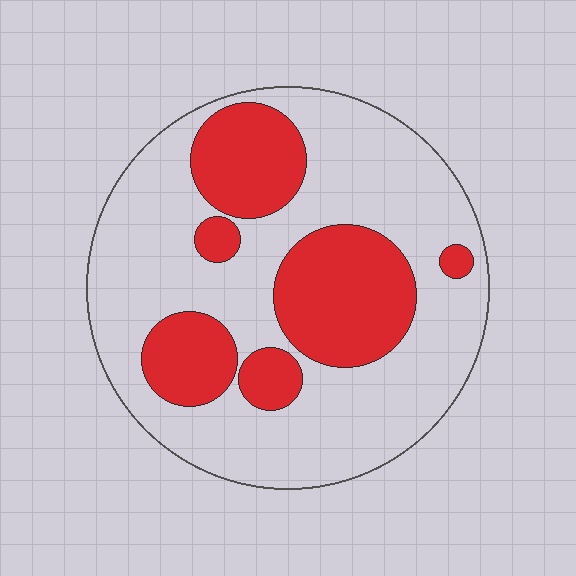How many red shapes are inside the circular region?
6.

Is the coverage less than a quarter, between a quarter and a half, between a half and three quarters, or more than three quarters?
Between a quarter and a half.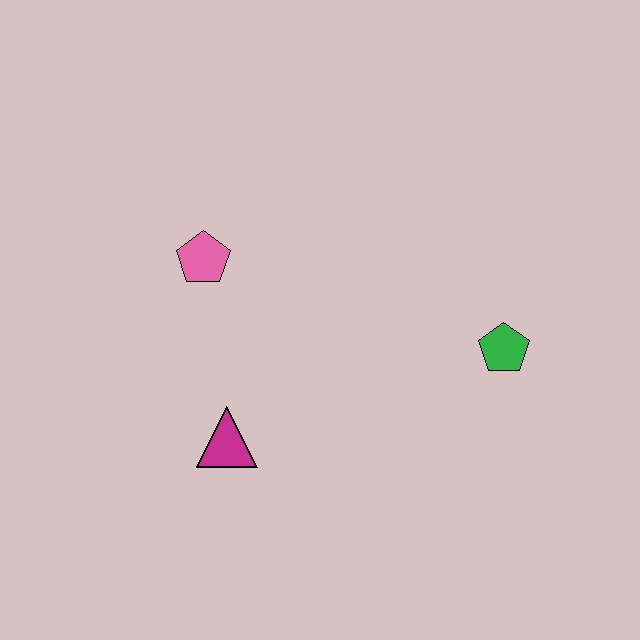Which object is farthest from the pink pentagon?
The green pentagon is farthest from the pink pentagon.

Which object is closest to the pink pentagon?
The magenta triangle is closest to the pink pentagon.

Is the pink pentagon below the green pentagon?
No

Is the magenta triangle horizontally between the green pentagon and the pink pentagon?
Yes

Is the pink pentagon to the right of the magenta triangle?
No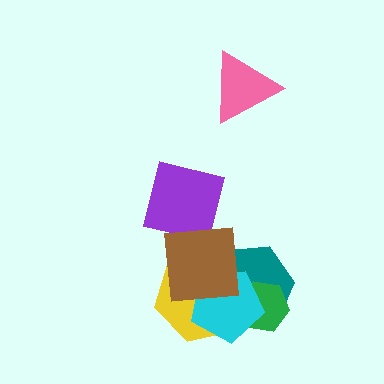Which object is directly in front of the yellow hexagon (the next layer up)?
The green hexagon is directly in front of the yellow hexagon.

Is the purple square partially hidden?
Yes, it is partially covered by another shape.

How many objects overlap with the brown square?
4 objects overlap with the brown square.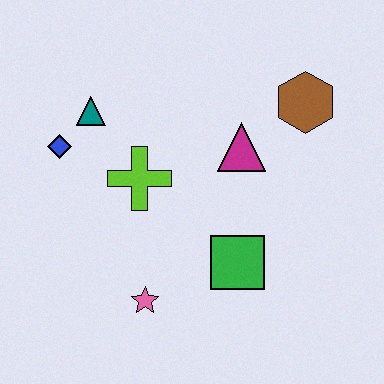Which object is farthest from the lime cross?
The brown hexagon is farthest from the lime cross.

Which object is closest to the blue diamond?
The teal triangle is closest to the blue diamond.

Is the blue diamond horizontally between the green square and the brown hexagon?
No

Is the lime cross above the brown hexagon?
No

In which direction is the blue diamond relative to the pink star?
The blue diamond is above the pink star.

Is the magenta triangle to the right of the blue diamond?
Yes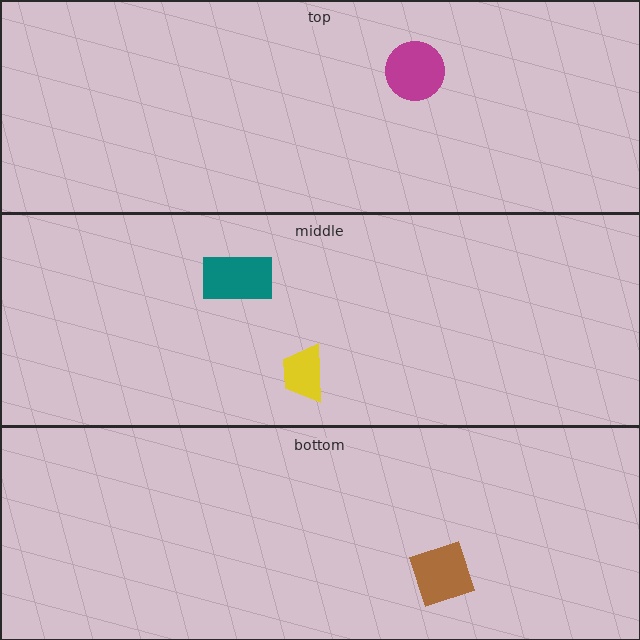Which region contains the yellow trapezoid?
The middle region.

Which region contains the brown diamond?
The bottom region.